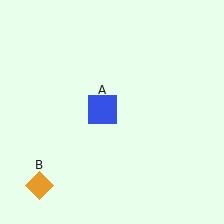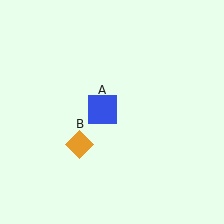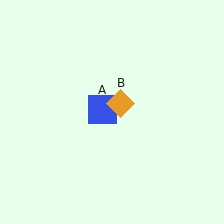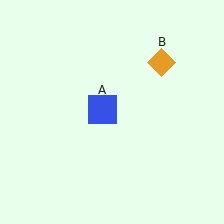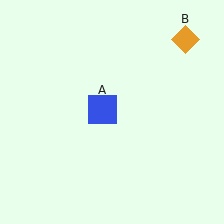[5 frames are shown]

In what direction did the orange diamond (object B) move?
The orange diamond (object B) moved up and to the right.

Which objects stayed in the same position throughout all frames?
Blue square (object A) remained stationary.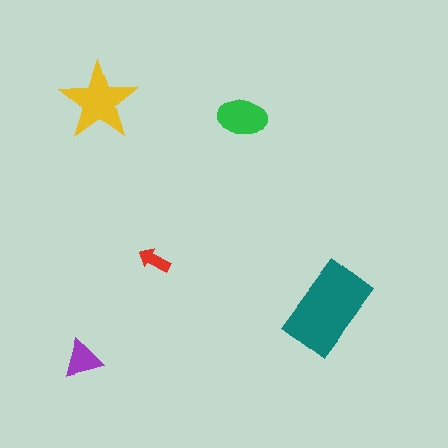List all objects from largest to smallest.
The teal rectangle, the yellow star, the green ellipse, the purple triangle, the red arrow.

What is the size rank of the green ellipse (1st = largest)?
3rd.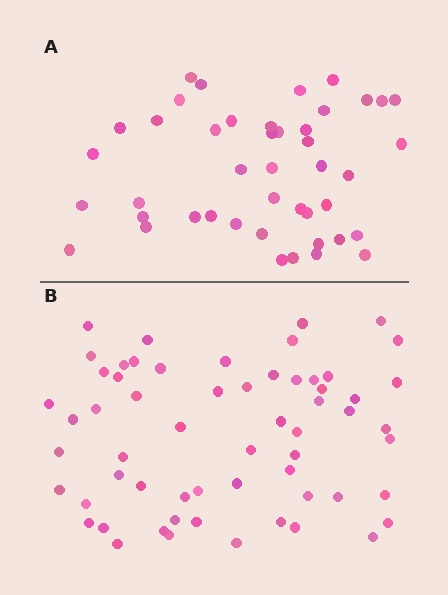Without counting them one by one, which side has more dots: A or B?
Region B (the bottom region) has more dots.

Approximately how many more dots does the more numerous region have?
Region B has approximately 15 more dots than region A.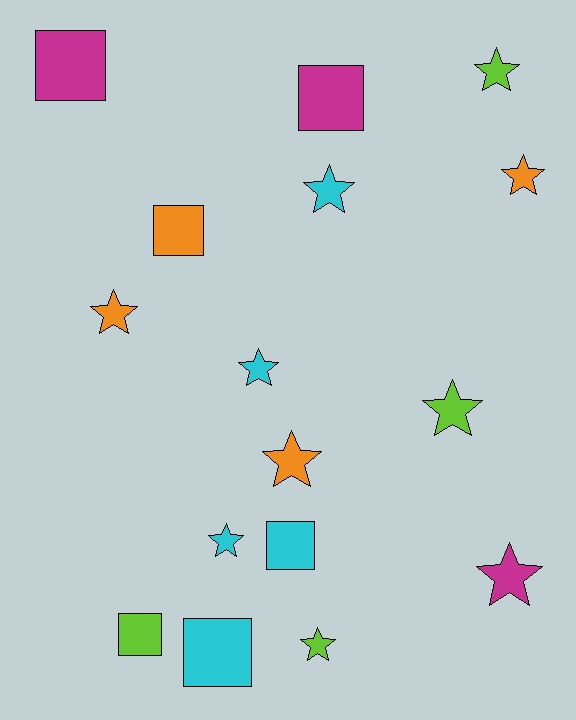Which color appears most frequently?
Cyan, with 5 objects.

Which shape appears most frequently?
Star, with 10 objects.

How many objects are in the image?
There are 16 objects.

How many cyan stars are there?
There are 3 cyan stars.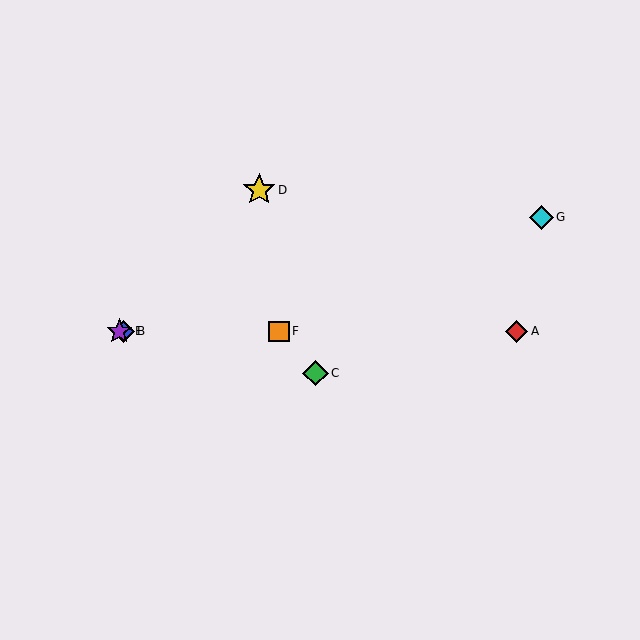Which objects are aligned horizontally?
Objects A, B, E, F are aligned horizontally.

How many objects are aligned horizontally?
4 objects (A, B, E, F) are aligned horizontally.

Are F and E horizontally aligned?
Yes, both are at y≈331.